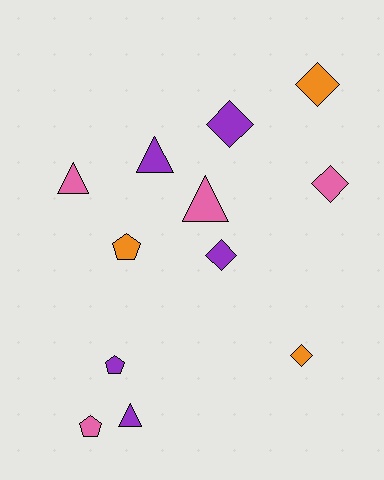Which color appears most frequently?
Purple, with 5 objects.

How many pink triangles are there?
There are 2 pink triangles.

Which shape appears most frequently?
Diamond, with 5 objects.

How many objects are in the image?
There are 12 objects.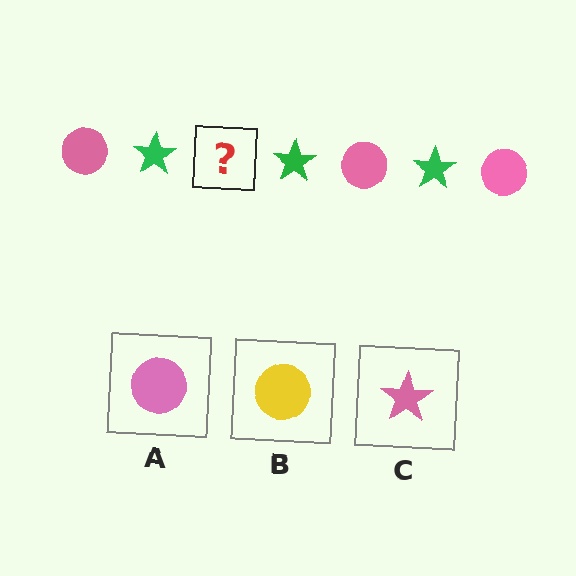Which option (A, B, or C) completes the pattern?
A.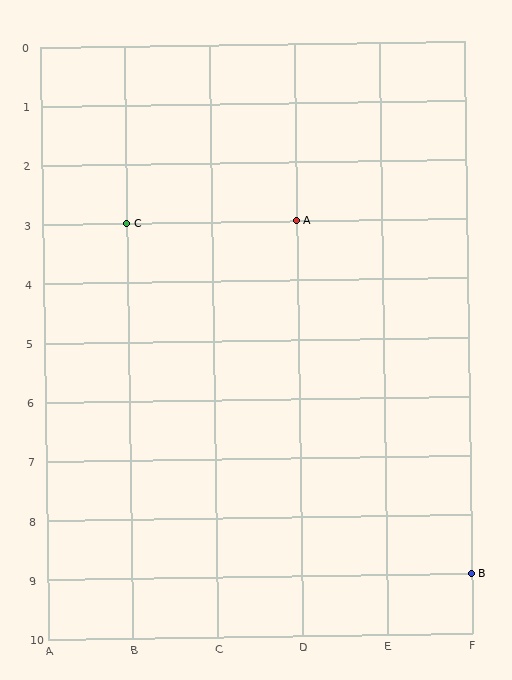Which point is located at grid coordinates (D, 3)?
Point A is at (D, 3).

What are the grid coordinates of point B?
Point B is at grid coordinates (F, 9).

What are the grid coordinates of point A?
Point A is at grid coordinates (D, 3).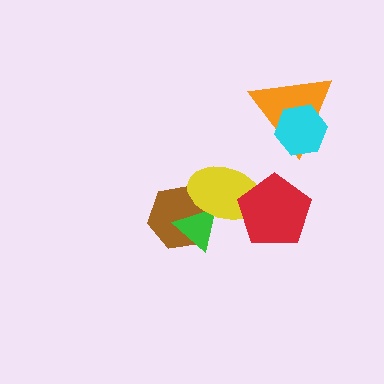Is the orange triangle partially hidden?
Yes, it is partially covered by another shape.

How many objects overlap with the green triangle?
2 objects overlap with the green triangle.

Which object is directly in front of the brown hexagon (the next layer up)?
The green triangle is directly in front of the brown hexagon.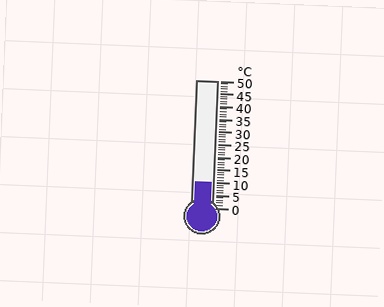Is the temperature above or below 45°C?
The temperature is below 45°C.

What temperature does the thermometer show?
The thermometer shows approximately 10°C.